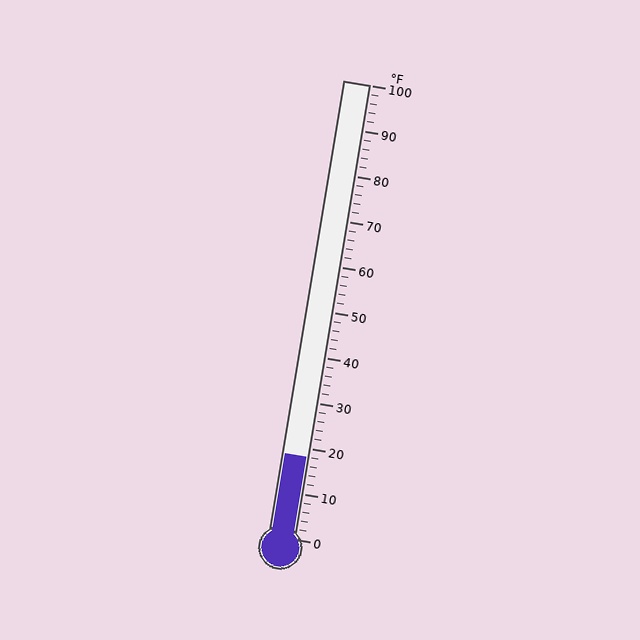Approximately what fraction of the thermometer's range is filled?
The thermometer is filled to approximately 20% of its range.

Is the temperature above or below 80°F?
The temperature is below 80°F.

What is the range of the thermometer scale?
The thermometer scale ranges from 0°F to 100°F.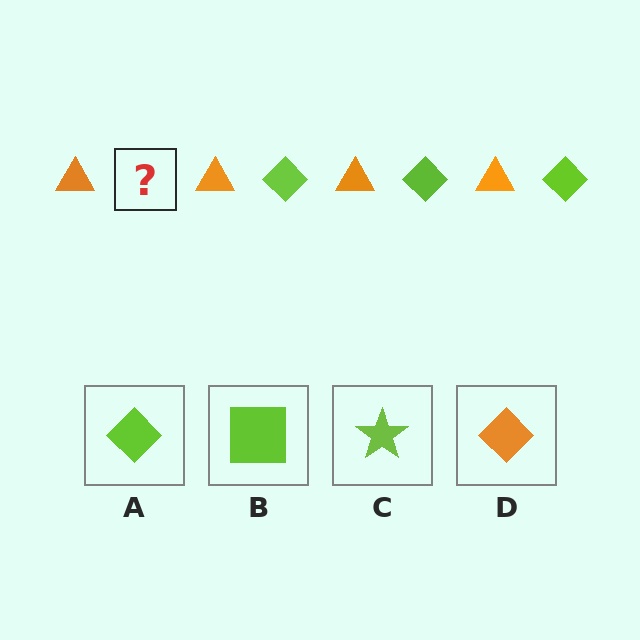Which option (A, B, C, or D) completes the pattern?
A.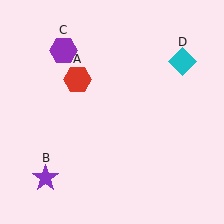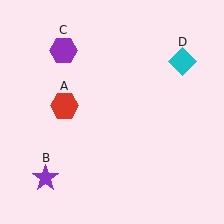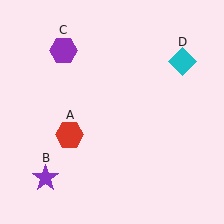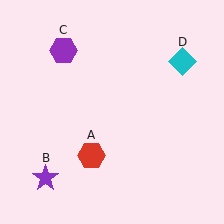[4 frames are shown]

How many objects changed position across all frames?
1 object changed position: red hexagon (object A).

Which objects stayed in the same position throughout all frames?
Purple star (object B) and purple hexagon (object C) and cyan diamond (object D) remained stationary.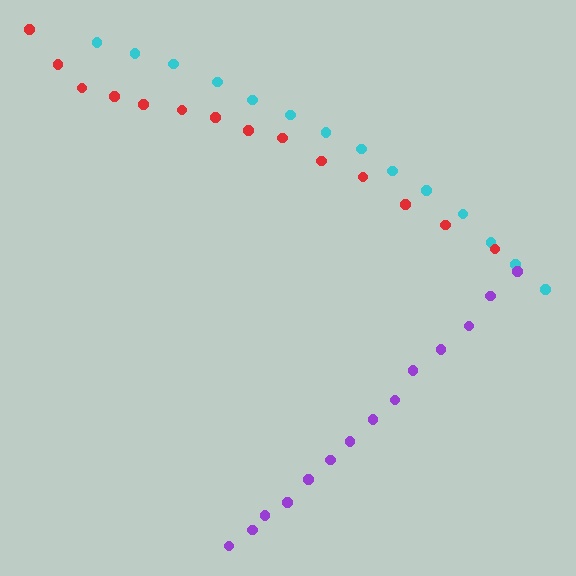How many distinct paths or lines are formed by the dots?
There are 3 distinct paths.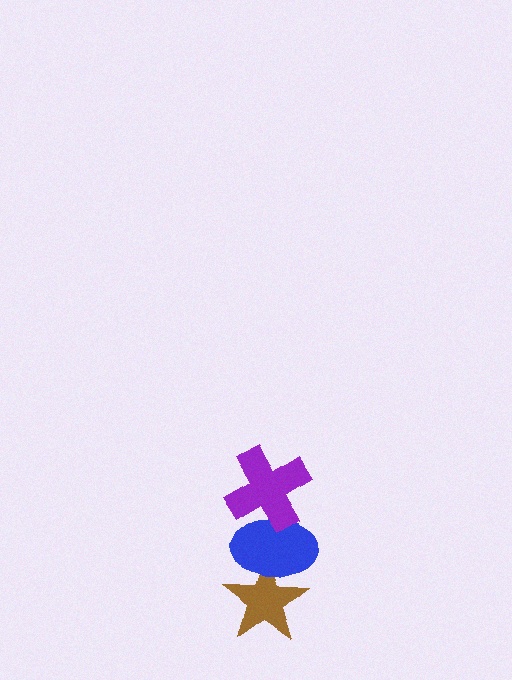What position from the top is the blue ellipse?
The blue ellipse is 2nd from the top.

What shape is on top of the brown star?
The blue ellipse is on top of the brown star.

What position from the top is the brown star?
The brown star is 3rd from the top.